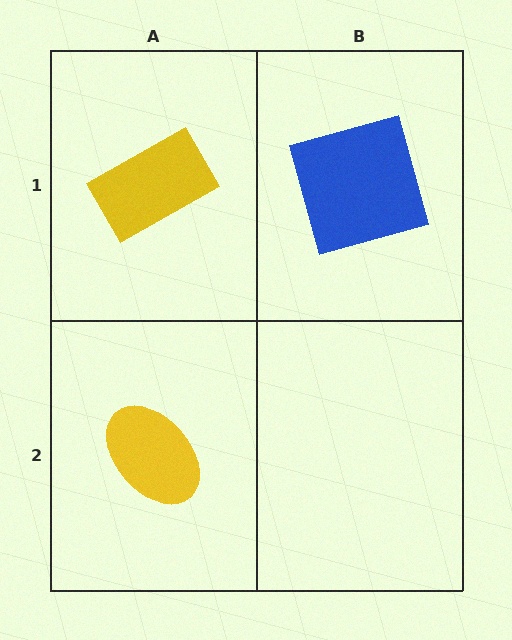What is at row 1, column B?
A blue square.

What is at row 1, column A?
A yellow rectangle.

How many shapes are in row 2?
1 shape.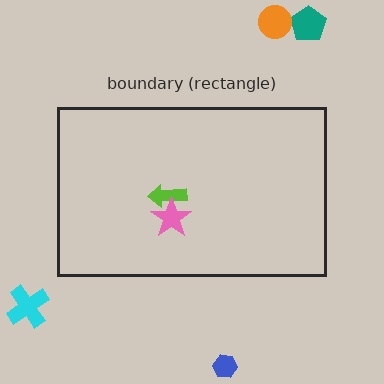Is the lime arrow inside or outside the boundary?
Inside.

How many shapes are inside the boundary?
2 inside, 4 outside.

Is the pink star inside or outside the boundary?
Inside.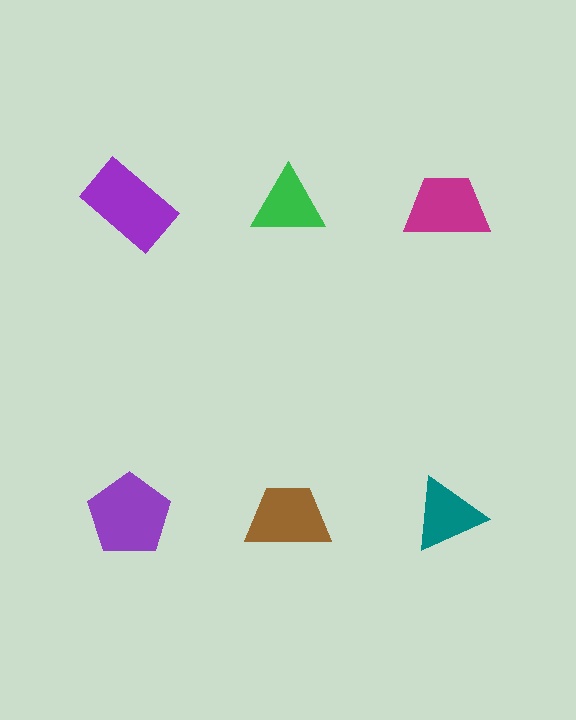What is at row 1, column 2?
A green triangle.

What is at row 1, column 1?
A purple rectangle.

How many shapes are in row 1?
3 shapes.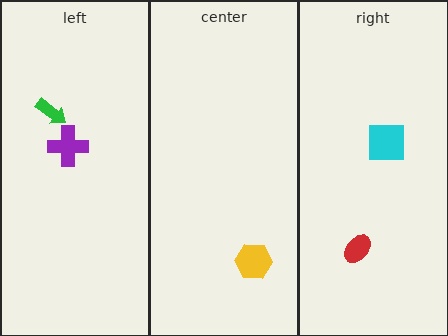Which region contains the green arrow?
The left region.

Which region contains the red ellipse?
The right region.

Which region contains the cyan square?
The right region.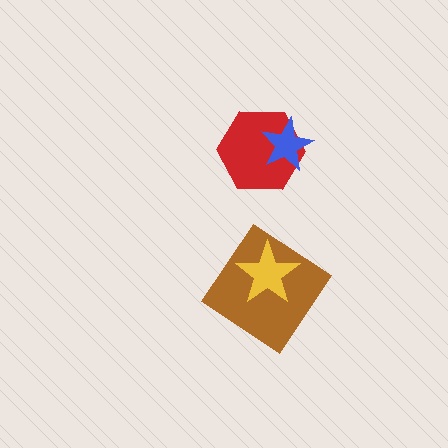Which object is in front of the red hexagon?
The blue star is in front of the red hexagon.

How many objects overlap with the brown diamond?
1 object overlaps with the brown diamond.